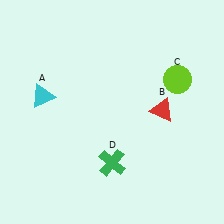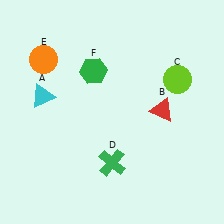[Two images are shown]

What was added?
An orange circle (E), a green hexagon (F) were added in Image 2.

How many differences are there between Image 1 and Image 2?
There are 2 differences between the two images.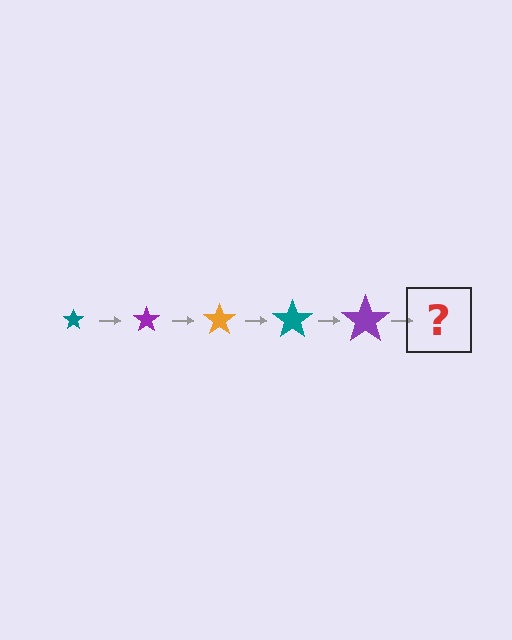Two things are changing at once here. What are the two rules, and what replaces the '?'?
The two rules are that the star grows larger each step and the color cycles through teal, purple, and orange. The '?' should be an orange star, larger than the previous one.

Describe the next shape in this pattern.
It should be an orange star, larger than the previous one.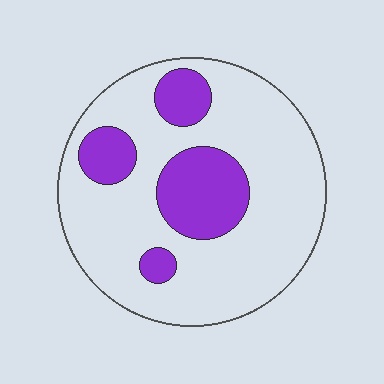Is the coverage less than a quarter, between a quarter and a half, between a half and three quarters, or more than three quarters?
Less than a quarter.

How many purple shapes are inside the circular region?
4.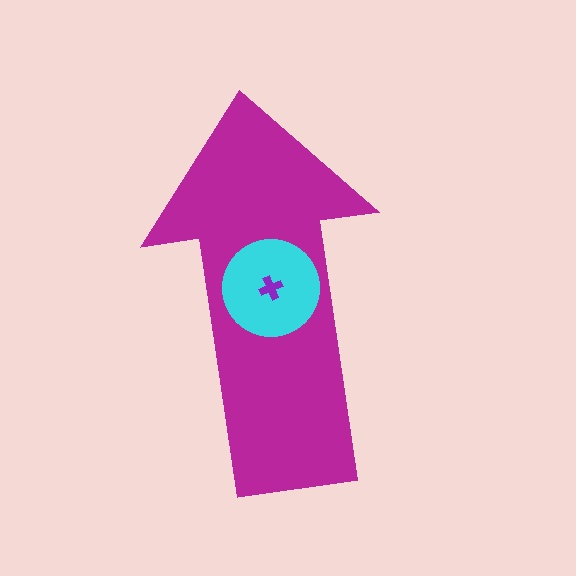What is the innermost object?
The purple cross.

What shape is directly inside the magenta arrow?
The cyan circle.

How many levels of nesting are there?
3.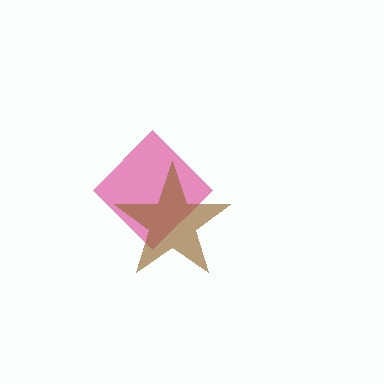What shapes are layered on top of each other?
The layered shapes are: a magenta diamond, a brown star.